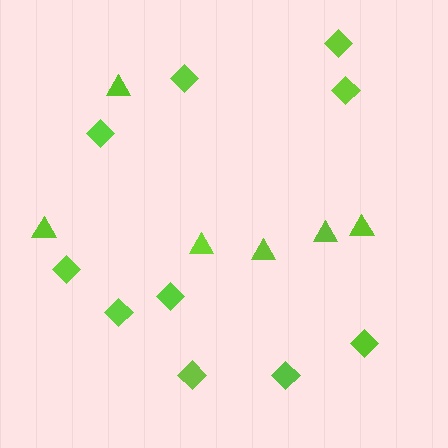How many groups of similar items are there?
There are 2 groups: one group of diamonds (10) and one group of triangles (6).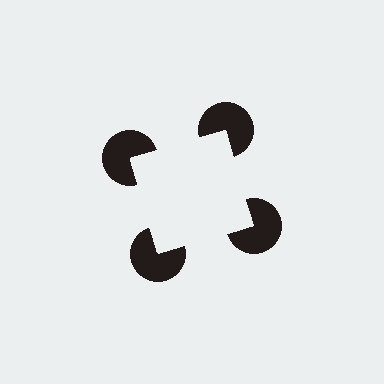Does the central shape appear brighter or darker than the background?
It typically appears slightly brighter than the background, even though no actual brightness change is drawn.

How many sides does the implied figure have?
4 sides.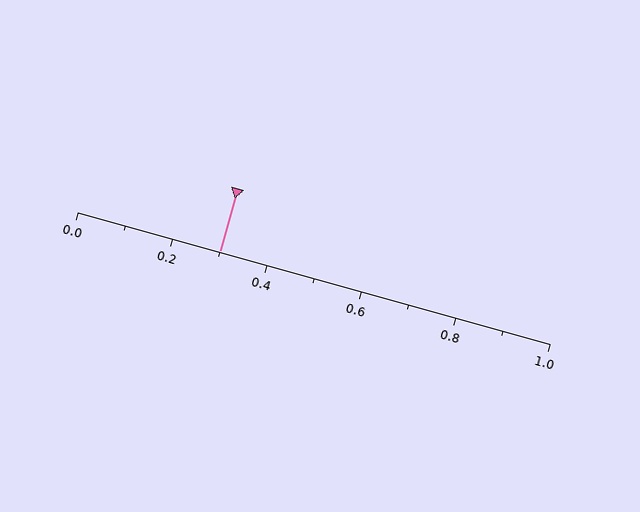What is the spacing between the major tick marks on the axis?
The major ticks are spaced 0.2 apart.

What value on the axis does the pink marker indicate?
The marker indicates approximately 0.3.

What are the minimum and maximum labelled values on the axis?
The axis runs from 0.0 to 1.0.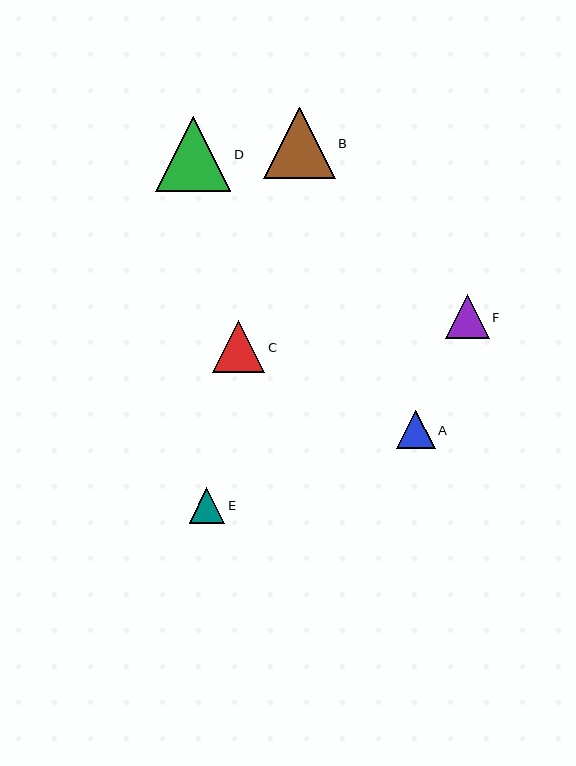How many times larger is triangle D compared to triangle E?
Triangle D is approximately 2.1 times the size of triangle E.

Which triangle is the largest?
Triangle D is the largest with a size of approximately 75 pixels.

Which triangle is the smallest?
Triangle E is the smallest with a size of approximately 36 pixels.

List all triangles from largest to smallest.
From largest to smallest: D, B, C, F, A, E.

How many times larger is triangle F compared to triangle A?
Triangle F is approximately 1.1 times the size of triangle A.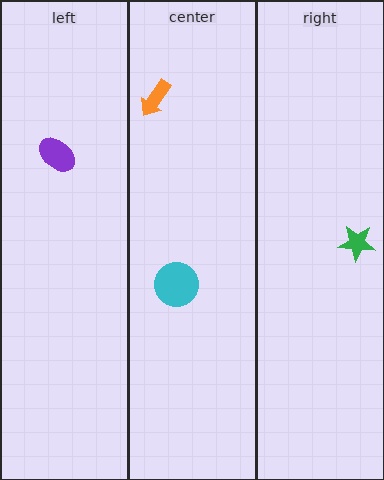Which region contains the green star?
The right region.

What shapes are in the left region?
The purple ellipse.